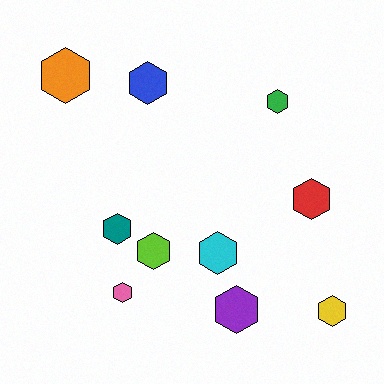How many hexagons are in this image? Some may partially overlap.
There are 10 hexagons.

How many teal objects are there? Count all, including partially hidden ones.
There is 1 teal object.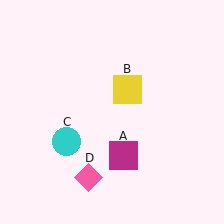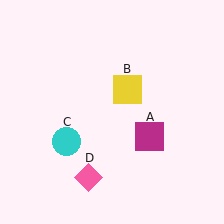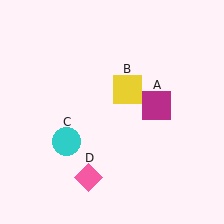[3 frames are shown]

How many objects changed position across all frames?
1 object changed position: magenta square (object A).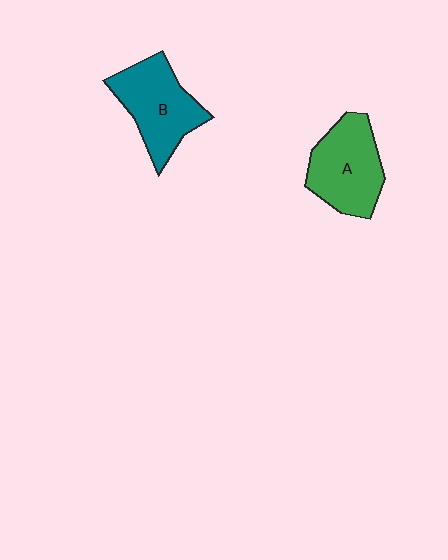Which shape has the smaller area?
Shape A (green).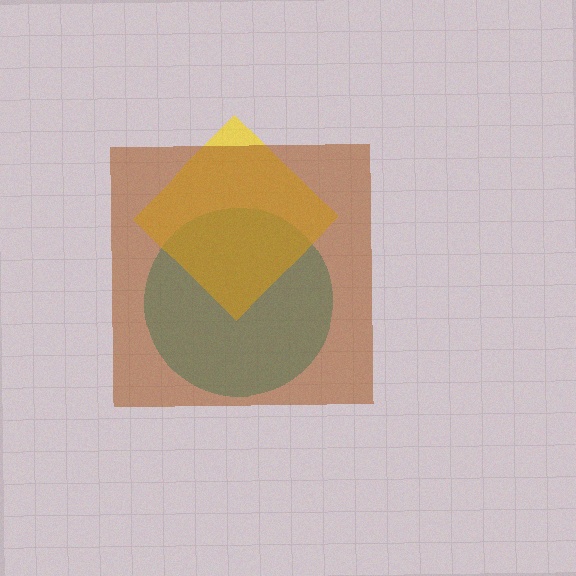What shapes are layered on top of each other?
The layered shapes are: a teal circle, a yellow diamond, a brown square.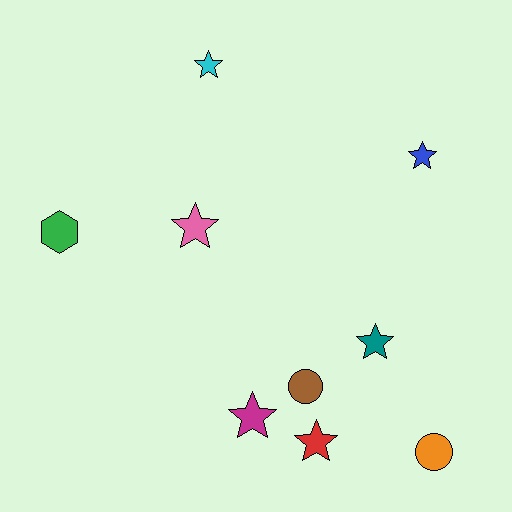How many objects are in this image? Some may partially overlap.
There are 9 objects.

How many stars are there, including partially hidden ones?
There are 6 stars.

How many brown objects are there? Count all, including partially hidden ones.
There is 1 brown object.